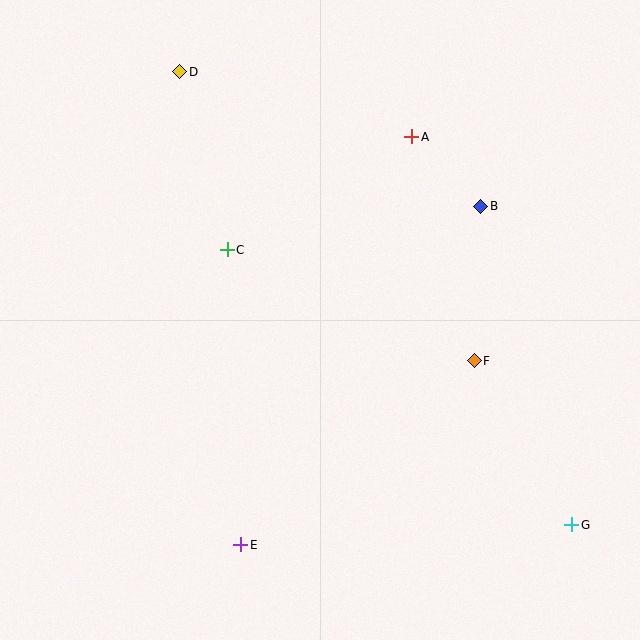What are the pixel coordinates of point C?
Point C is at (227, 250).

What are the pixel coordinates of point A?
Point A is at (412, 137).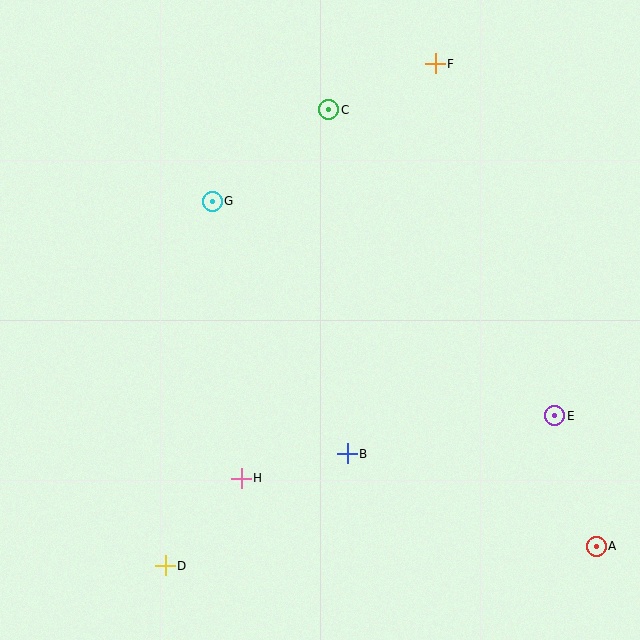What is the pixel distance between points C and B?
The distance between C and B is 344 pixels.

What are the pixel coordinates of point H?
Point H is at (241, 478).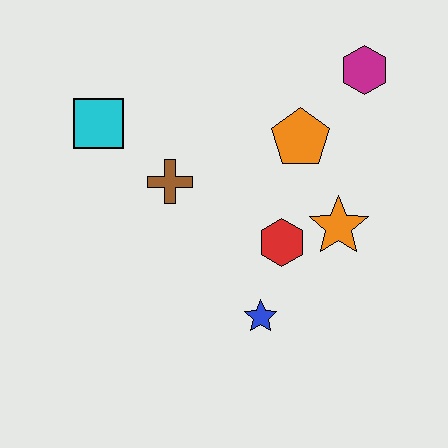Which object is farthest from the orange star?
The cyan square is farthest from the orange star.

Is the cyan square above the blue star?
Yes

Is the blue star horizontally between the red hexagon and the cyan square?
Yes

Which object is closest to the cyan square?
The brown cross is closest to the cyan square.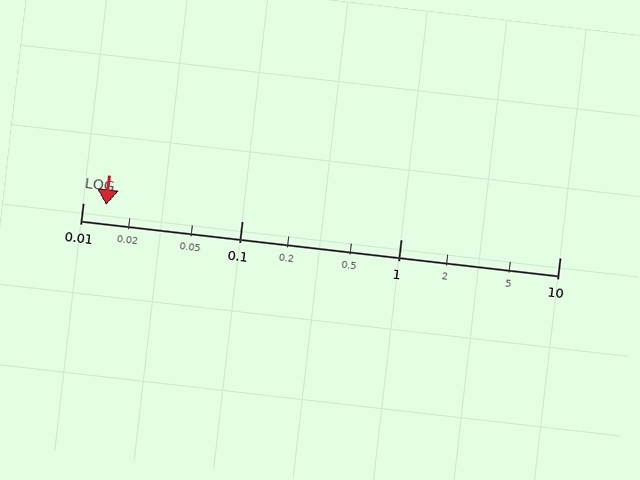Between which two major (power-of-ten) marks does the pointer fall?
The pointer is between 0.01 and 0.1.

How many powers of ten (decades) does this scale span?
The scale spans 3 decades, from 0.01 to 10.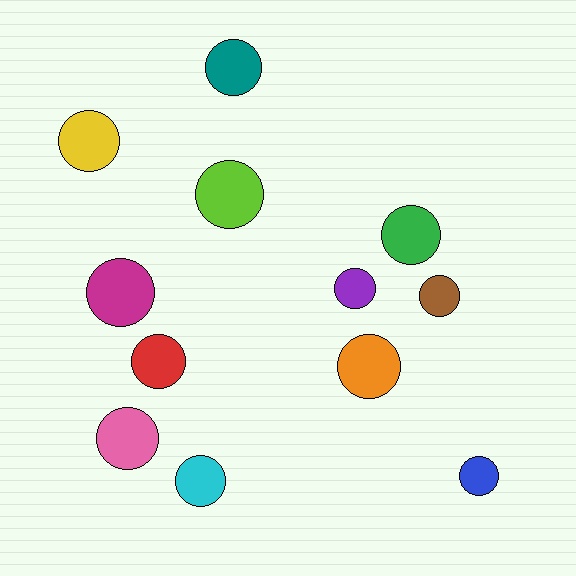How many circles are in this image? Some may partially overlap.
There are 12 circles.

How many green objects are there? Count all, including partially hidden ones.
There is 1 green object.